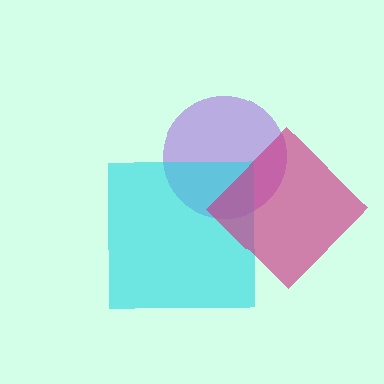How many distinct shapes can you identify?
There are 3 distinct shapes: a purple circle, a cyan square, a magenta diamond.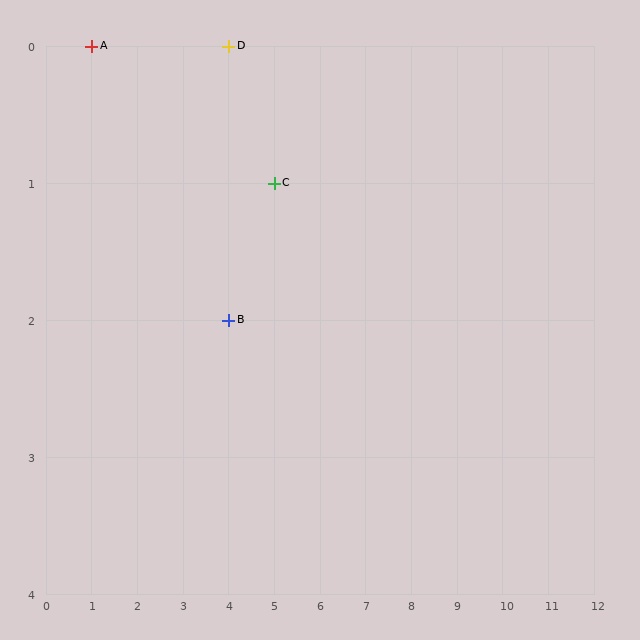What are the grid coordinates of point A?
Point A is at grid coordinates (1, 0).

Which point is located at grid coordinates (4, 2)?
Point B is at (4, 2).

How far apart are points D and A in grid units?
Points D and A are 3 columns apart.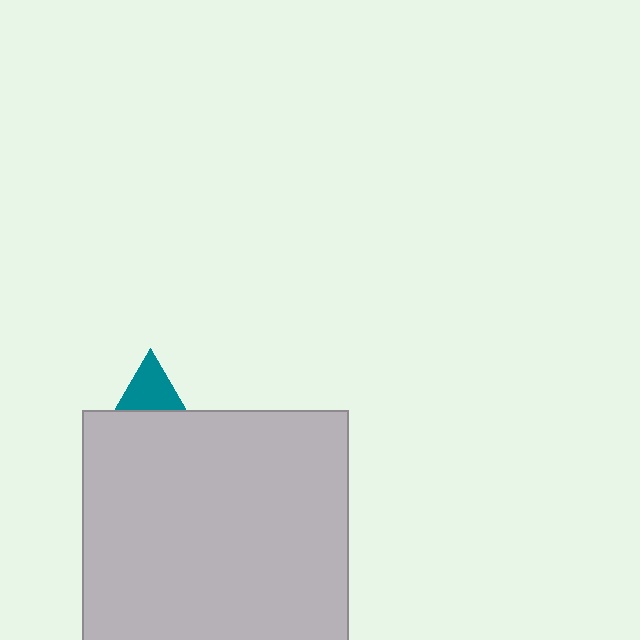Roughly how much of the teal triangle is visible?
A small part of it is visible (roughly 28%).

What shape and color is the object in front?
The object in front is a light gray square.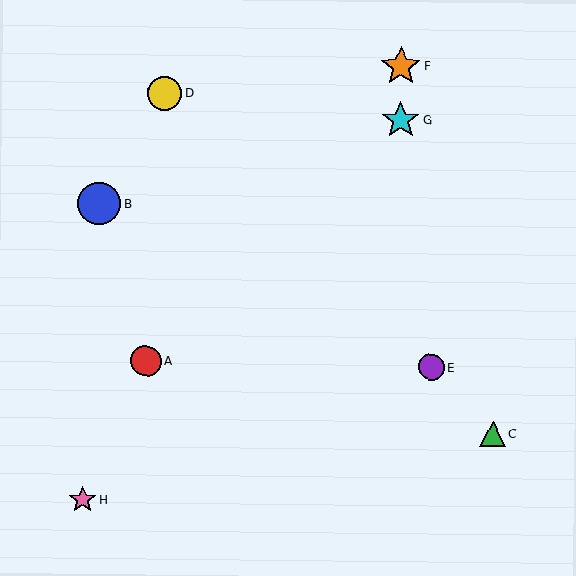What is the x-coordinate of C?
Object C is at x≈493.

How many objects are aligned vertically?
2 objects (F, G) are aligned vertically.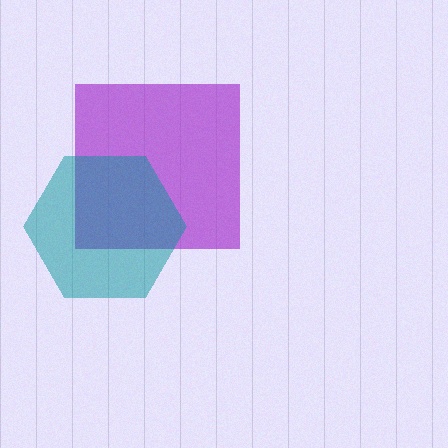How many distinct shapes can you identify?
There are 2 distinct shapes: a purple square, a teal hexagon.